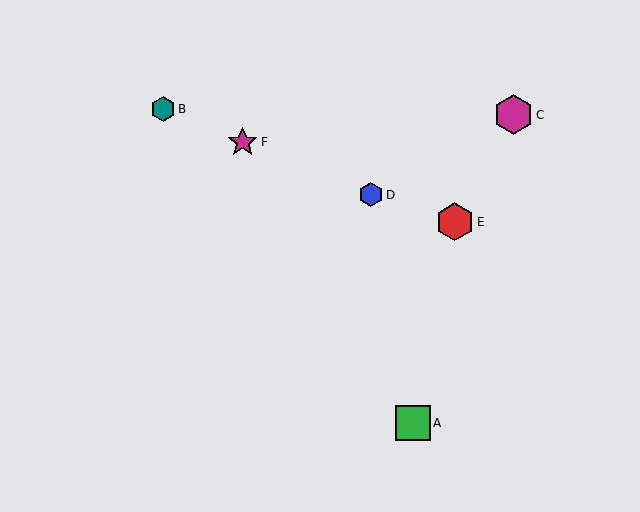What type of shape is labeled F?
Shape F is a magenta star.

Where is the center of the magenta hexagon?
The center of the magenta hexagon is at (513, 115).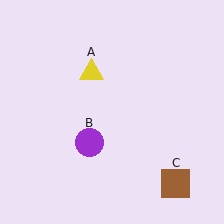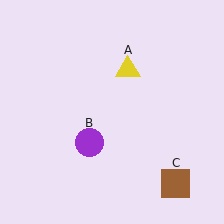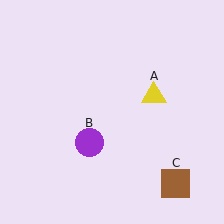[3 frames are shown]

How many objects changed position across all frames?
1 object changed position: yellow triangle (object A).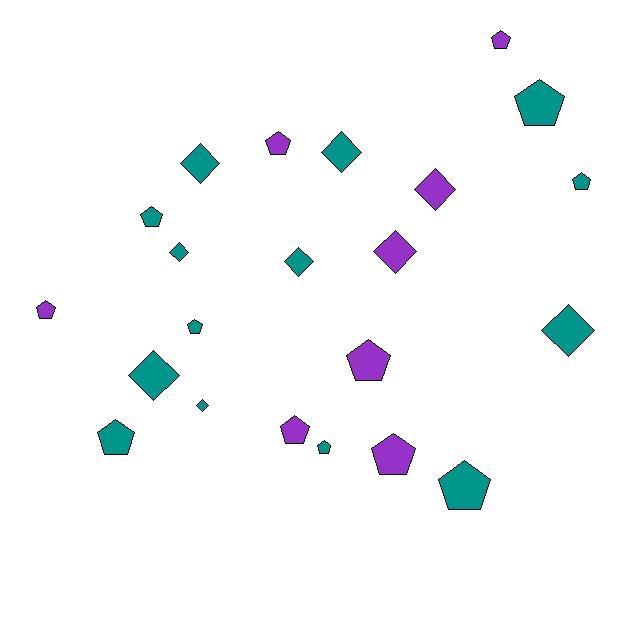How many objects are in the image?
There are 22 objects.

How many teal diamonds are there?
There are 7 teal diamonds.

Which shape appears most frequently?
Pentagon, with 13 objects.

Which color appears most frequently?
Teal, with 14 objects.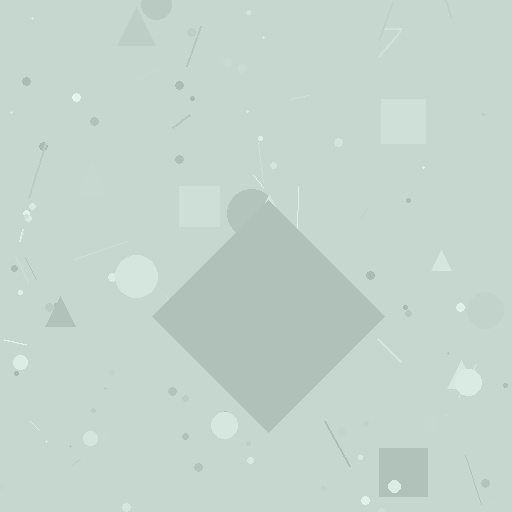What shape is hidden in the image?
A diamond is hidden in the image.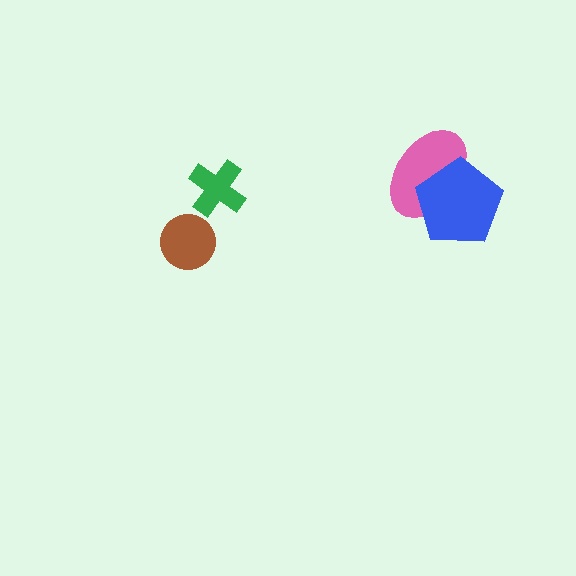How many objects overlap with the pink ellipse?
1 object overlaps with the pink ellipse.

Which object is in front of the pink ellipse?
The blue pentagon is in front of the pink ellipse.